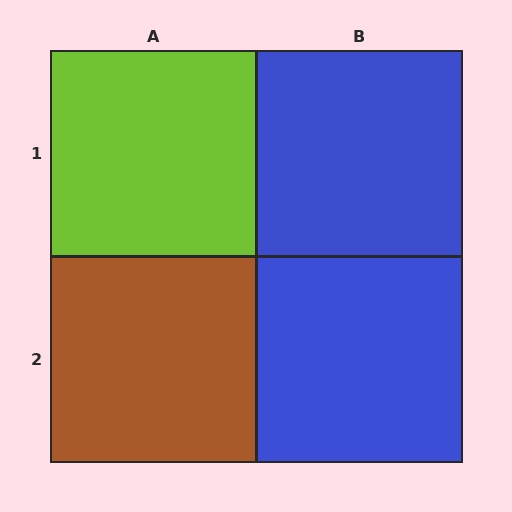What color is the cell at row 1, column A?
Lime.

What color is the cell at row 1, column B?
Blue.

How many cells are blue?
2 cells are blue.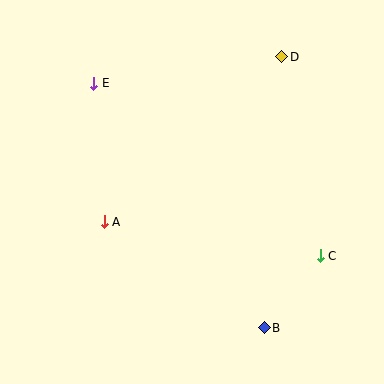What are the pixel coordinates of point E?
Point E is at (94, 83).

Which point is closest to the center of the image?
Point A at (104, 222) is closest to the center.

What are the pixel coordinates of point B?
Point B is at (264, 328).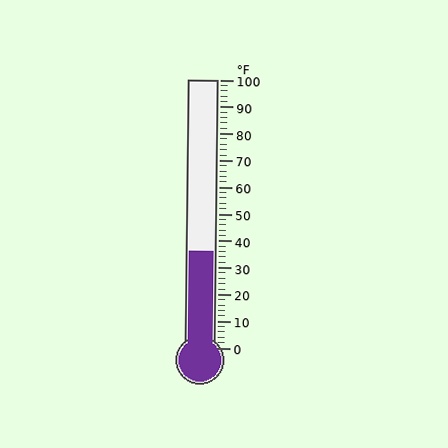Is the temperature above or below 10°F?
The temperature is above 10°F.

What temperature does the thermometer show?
The thermometer shows approximately 36°F.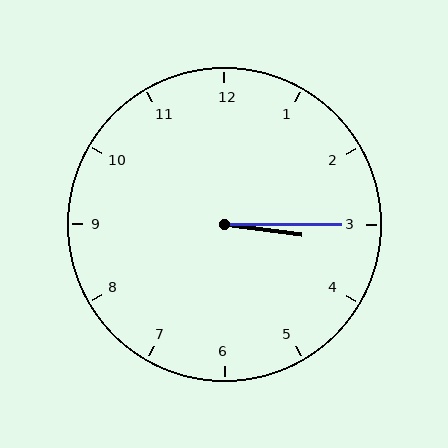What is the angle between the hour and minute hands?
Approximately 8 degrees.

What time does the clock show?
3:15.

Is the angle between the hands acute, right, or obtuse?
It is acute.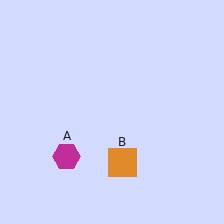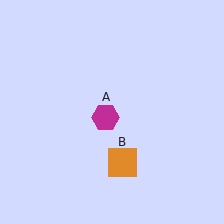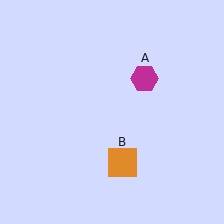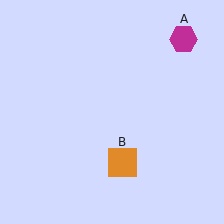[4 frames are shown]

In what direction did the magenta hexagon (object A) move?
The magenta hexagon (object A) moved up and to the right.